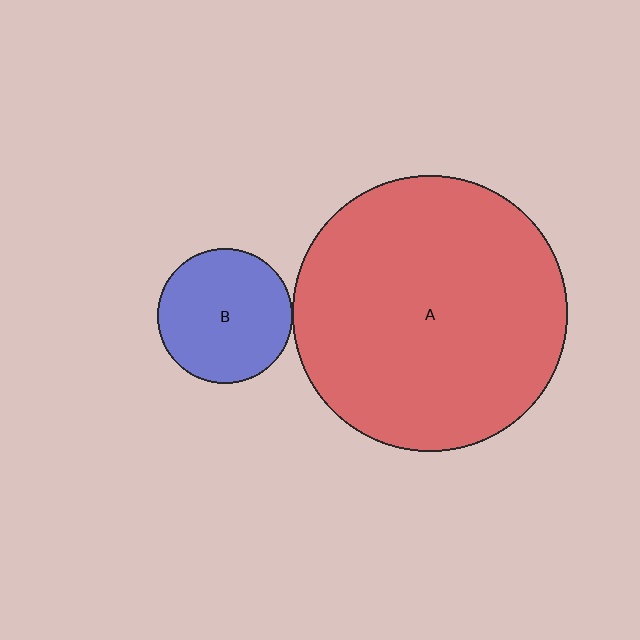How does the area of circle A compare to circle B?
Approximately 4.1 times.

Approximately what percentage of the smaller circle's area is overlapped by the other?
Approximately 5%.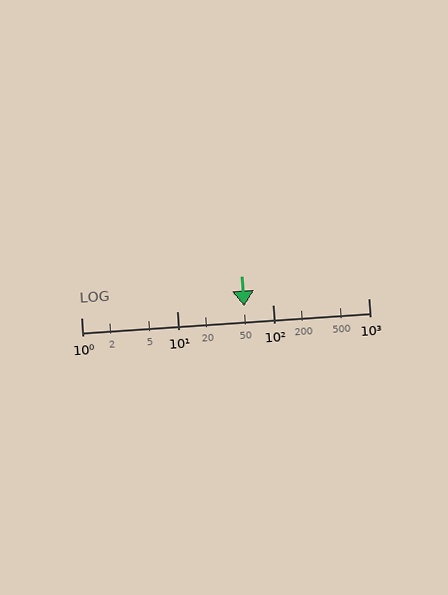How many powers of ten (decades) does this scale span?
The scale spans 3 decades, from 1 to 1000.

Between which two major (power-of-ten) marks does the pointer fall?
The pointer is between 10 and 100.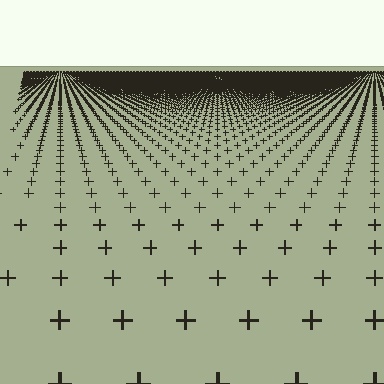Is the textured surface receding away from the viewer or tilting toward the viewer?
The surface is receding away from the viewer. Texture elements get smaller and denser toward the top.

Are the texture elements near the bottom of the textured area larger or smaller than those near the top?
Larger. Near the bottom, elements are closer to the viewer and appear at a bigger on-screen size.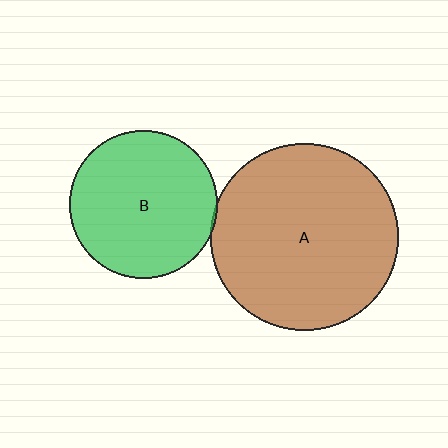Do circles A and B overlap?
Yes.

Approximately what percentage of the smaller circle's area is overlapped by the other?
Approximately 5%.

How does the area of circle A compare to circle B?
Approximately 1.6 times.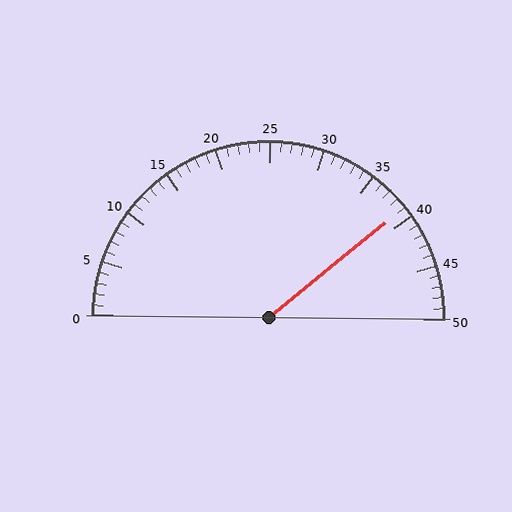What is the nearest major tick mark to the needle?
The nearest major tick mark is 40.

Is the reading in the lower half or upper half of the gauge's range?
The reading is in the upper half of the range (0 to 50).